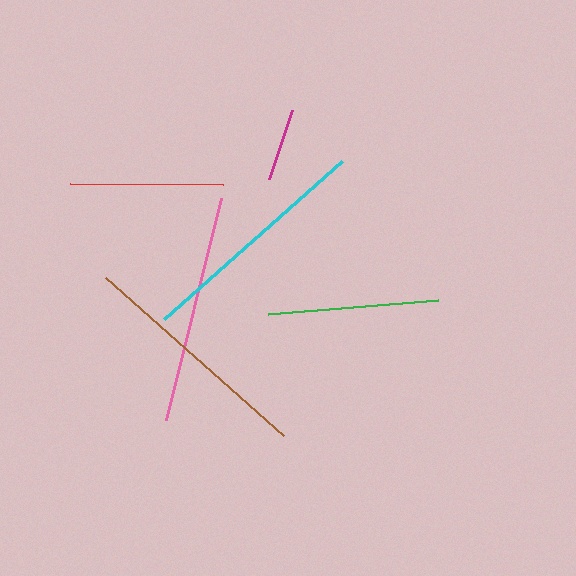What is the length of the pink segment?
The pink segment is approximately 229 pixels long.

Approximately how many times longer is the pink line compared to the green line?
The pink line is approximately 1.3 times the length of the green line.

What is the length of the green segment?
The green segment is approximately 170 pixels long.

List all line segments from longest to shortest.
From longest to shortest: brown, cyan, pink, green, red, magenta.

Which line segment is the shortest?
The magenta line is the shortest at approximately 73 pixels.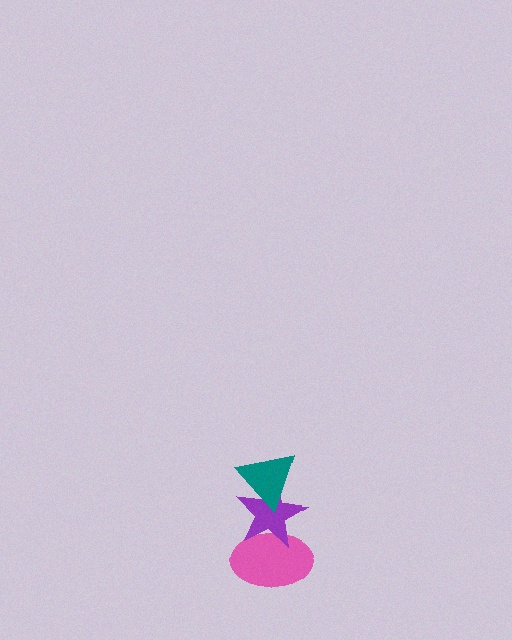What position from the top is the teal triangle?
The teal triangle is 1st from the top.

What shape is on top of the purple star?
The teal triangle is on top of the purple star.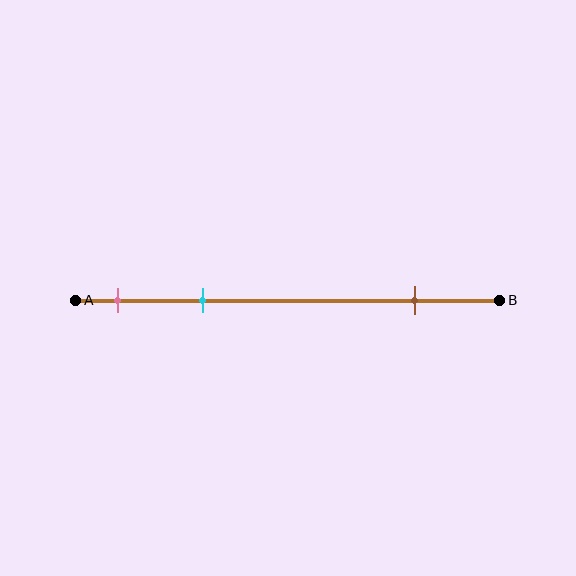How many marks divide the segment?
There are 3 marks dividing the segment.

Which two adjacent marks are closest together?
The pink and cyan marks are the closest adjacent pair.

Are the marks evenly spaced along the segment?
No, the marks are not evenly spaced.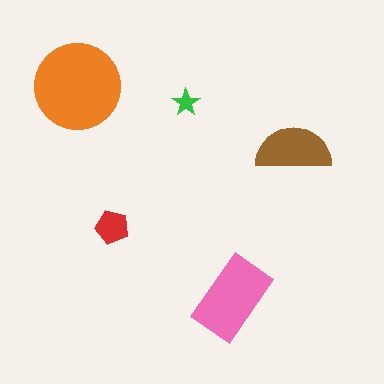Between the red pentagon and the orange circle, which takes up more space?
The orange circle.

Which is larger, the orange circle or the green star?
The orange circle.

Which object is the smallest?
The green star.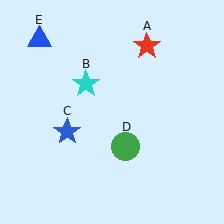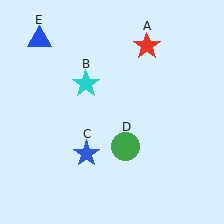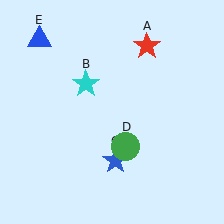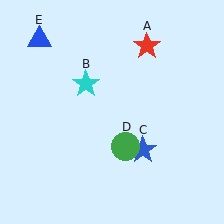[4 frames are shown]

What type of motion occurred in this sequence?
The blue star (object C) rotated counterclockwise around the center of the scene.